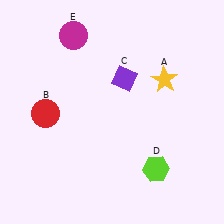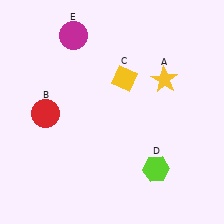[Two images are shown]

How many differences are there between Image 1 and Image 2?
There is 1 difference between the two images.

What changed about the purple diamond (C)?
In Image 1, C is purple. In Image 2, it changed to yellow.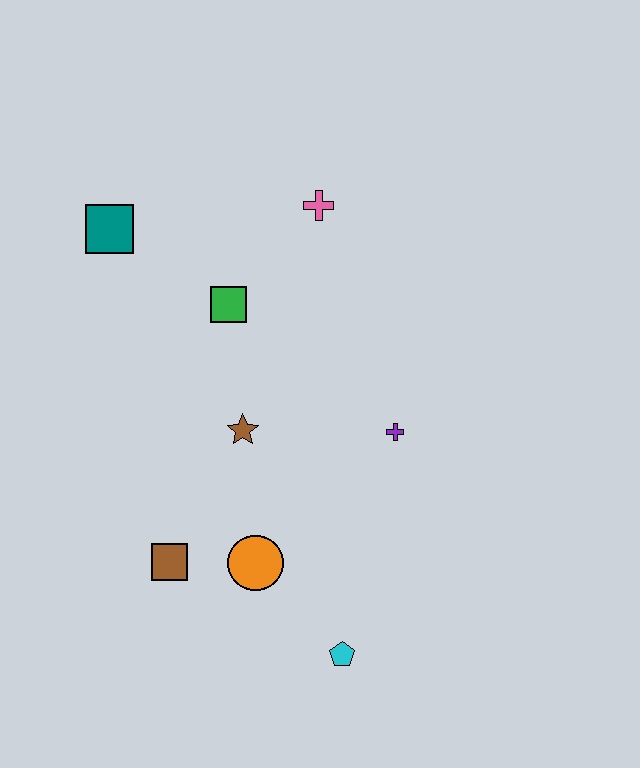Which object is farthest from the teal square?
The cyan pentagon is farthest from the teal square.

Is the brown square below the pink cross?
Yes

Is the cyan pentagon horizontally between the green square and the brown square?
No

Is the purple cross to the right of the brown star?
Yes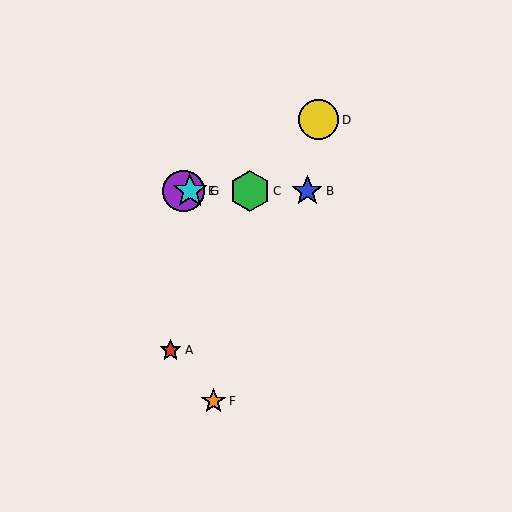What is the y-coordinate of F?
Object F is at y≈401.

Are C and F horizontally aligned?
No, C is at y≈191 and F is at y≈401.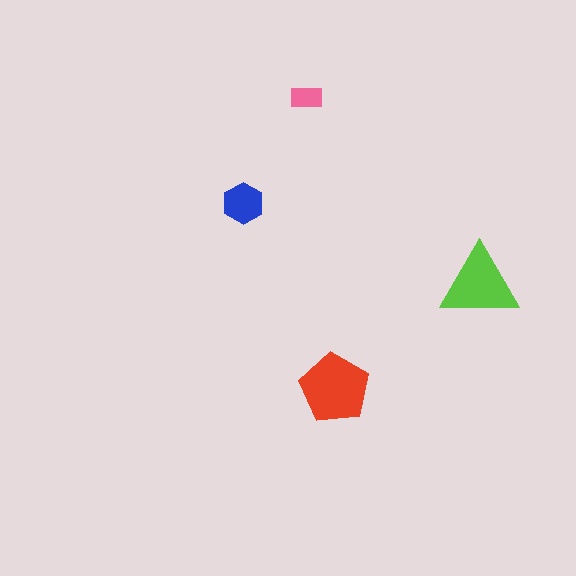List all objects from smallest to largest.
The pink rectangle, the blue hexagon, the lime triangle, the red pentagon.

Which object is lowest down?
The red pentagon is bottommost.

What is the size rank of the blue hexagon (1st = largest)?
3rd.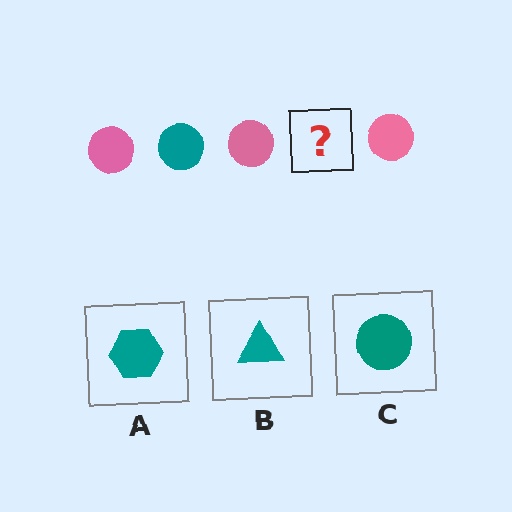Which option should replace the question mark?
Option C.